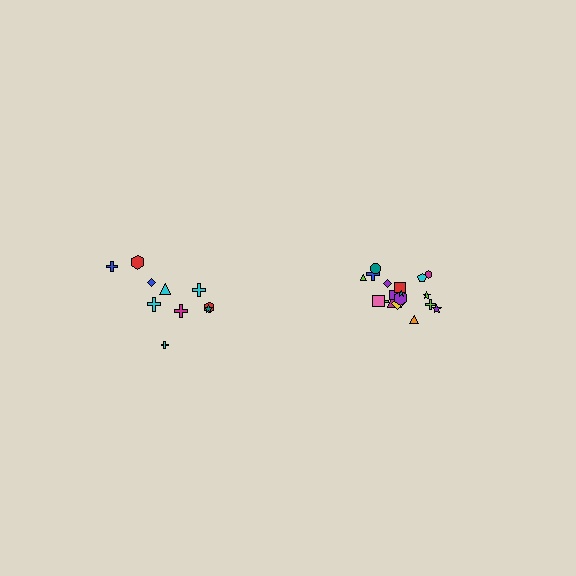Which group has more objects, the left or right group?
The right group.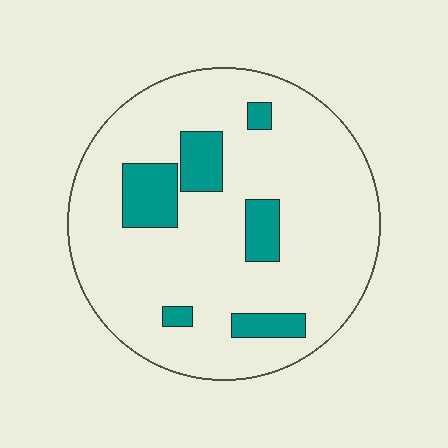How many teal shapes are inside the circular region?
6.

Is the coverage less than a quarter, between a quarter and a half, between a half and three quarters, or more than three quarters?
Less than a quarter.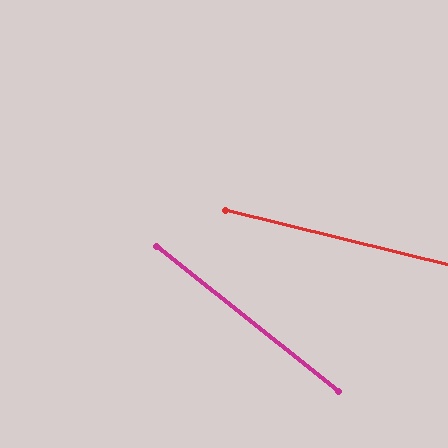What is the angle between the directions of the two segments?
Approximately 25 degrees.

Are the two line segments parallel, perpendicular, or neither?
Neither parallel nor perpendicular — they differ by about 25°.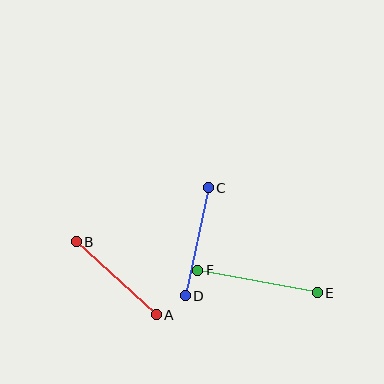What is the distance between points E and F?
The distance is approximately 122 pixels.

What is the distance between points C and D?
The distance is approximately 110 pixels.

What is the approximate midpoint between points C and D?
The midpoint is at approximately (197, 242) pixels.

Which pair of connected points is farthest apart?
Points E and F are farthest apart.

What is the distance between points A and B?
The distance is approximately 108 pixels.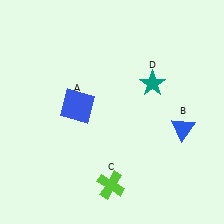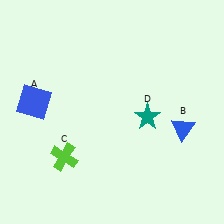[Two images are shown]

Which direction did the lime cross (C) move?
The lime cross (C) moved left.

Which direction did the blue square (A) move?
The blue square (A) moved left.